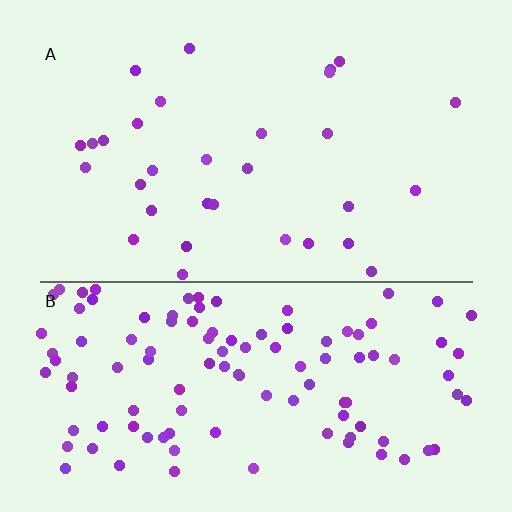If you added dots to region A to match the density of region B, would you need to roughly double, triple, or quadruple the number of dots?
Approximately quadruple.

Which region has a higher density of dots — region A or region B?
B (the bottom).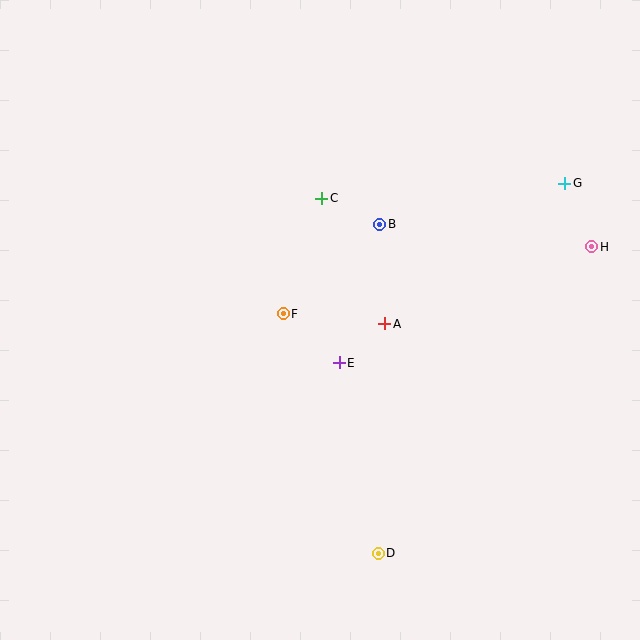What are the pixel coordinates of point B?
Point B is at (380, 224).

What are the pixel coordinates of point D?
Point D is at (378, 553).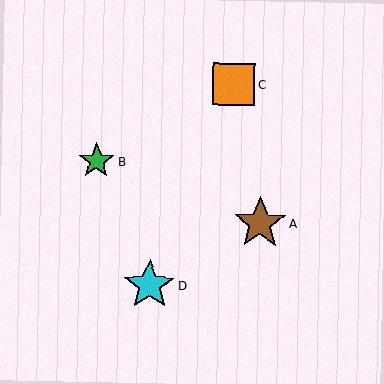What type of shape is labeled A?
Shape A is a brown star.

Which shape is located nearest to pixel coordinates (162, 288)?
The cyan star (labeled D) at (149, 285) is nearest to that location.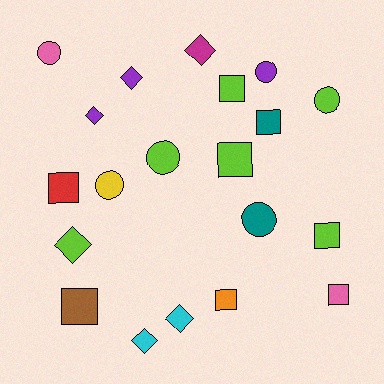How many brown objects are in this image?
There is 1 brown object.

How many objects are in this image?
There are 20 objects.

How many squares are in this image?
There are 8 squares.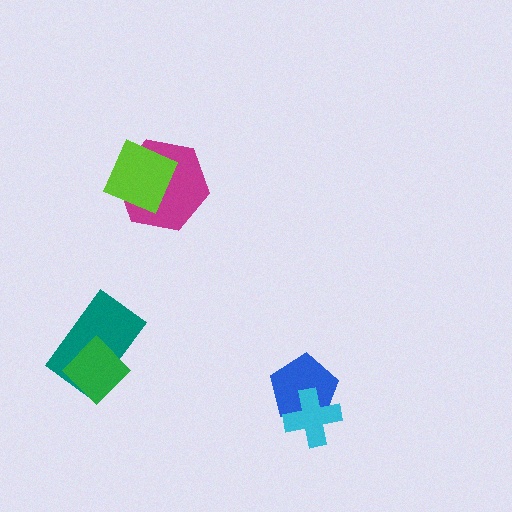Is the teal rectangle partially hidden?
Yes, it is partially covered by another shape.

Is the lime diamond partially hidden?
No, no other shape covers it.